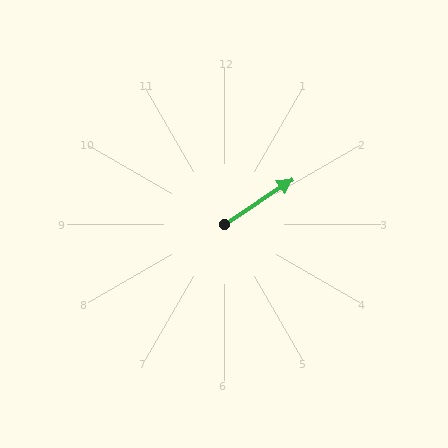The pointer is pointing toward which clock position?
Roughly 2 o'clock.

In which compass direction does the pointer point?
Northeast.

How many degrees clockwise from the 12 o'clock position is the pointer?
Approximately 57 degrees.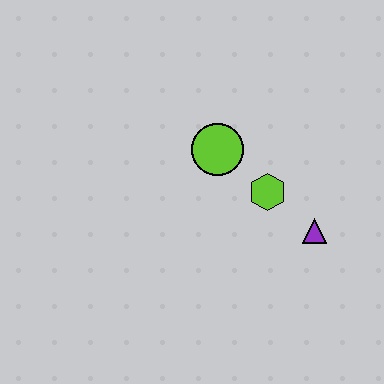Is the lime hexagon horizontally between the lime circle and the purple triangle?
Yes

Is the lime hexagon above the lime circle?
No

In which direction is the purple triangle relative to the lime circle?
The purple triangle is to the right of the lime circle.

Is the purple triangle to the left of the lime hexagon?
No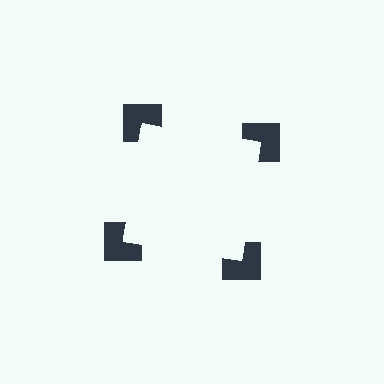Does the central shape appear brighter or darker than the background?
It typically appears slightly brighter than the background, even though no actual brightness change is drawn.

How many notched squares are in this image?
There are 4 — one at each vertex of the illusory square.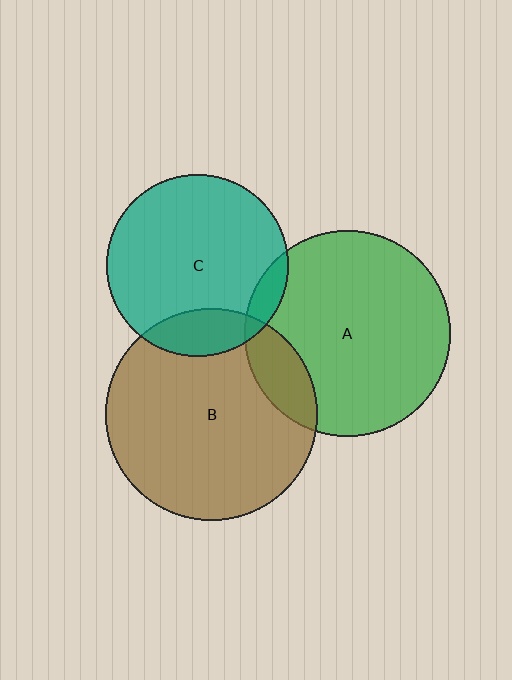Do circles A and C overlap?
Yes.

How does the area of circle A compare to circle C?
Approximately 1.3 times.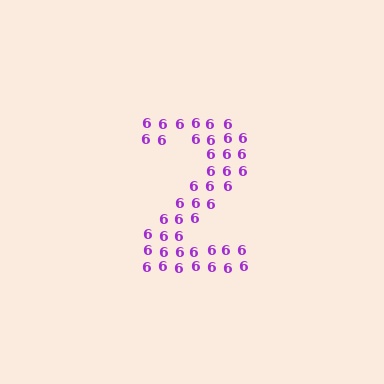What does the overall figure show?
The overall figure shows the digit 2.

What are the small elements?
The small elements are digit 6's.